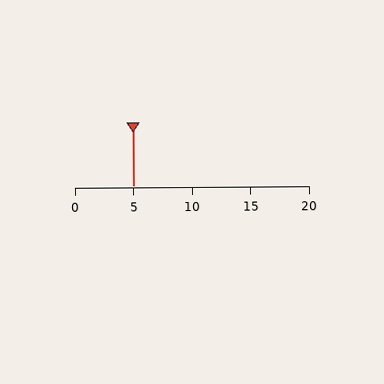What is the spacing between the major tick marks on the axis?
The major ticks are spaced 5 apart.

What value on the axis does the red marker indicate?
The marker indicates approximately 5.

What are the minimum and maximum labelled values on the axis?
The axis runs from 0 to 20.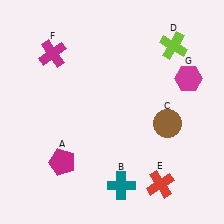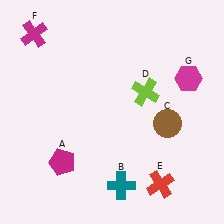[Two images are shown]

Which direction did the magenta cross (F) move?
The magenta cross (F) moved up.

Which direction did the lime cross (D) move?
The lime cross (D) moved down.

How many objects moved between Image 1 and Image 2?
2 objects moved between the two images.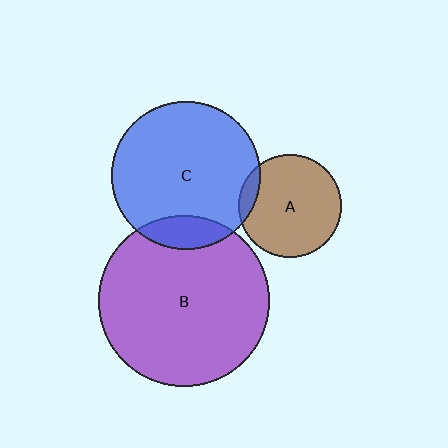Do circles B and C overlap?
Yes.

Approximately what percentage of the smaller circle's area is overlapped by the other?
Approximately 15%.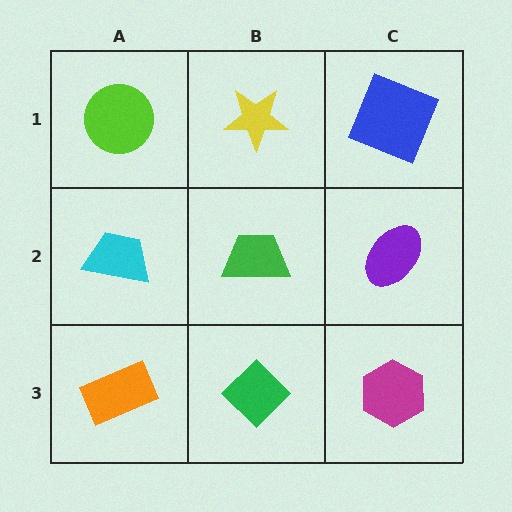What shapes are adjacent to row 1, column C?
A purple ellipse (row 2, column C), a yellow star (row 1, column B).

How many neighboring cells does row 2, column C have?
3.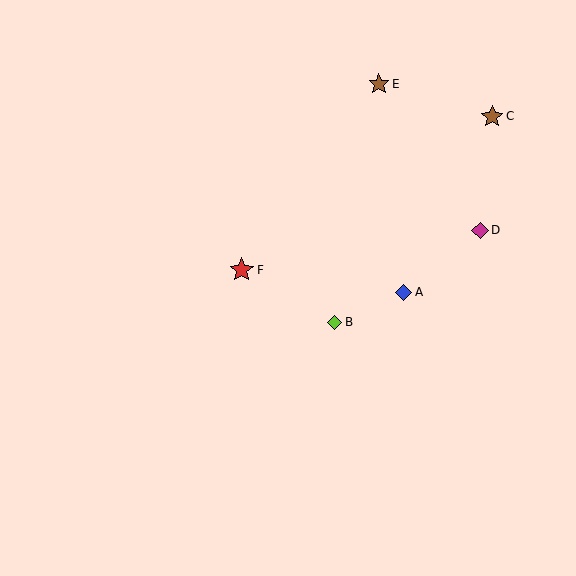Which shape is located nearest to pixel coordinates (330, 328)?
The lime diamond (labeled B) at (335, 322) is nearest to that location.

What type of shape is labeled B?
Shape B is a lime diamond.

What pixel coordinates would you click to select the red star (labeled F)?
Click at (242, 270) to select the red star F.